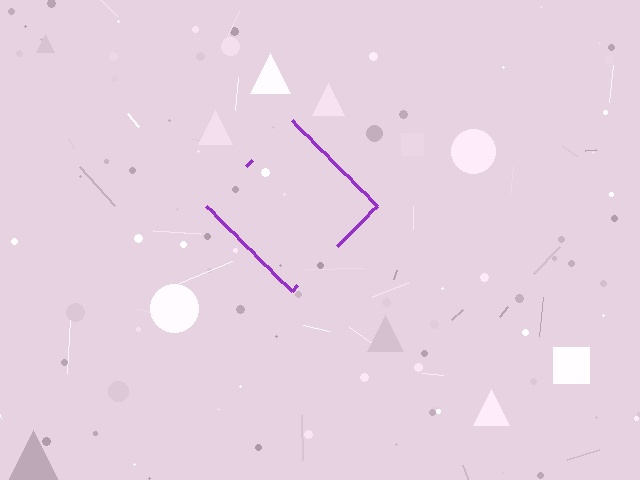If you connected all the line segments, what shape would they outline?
They would outline a diamond.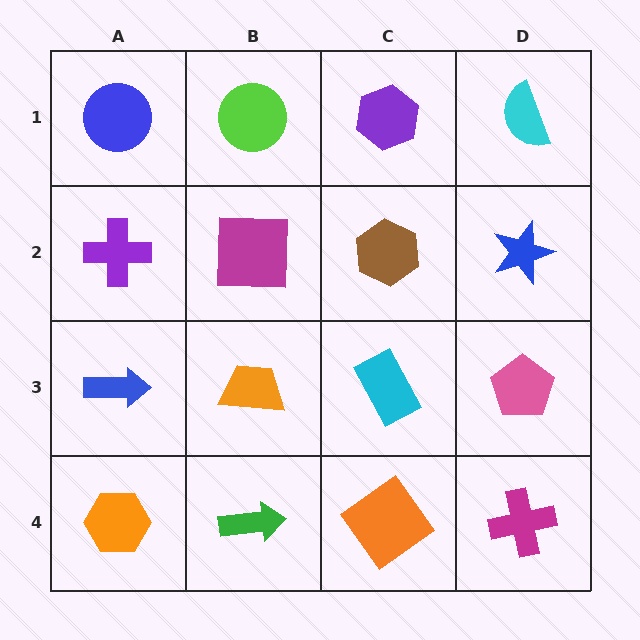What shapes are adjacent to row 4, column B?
An orange trapezoid (row 3, column B), an orange hexagon (row 4, column A), an orange diamond (row 4, column C).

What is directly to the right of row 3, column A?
An orange trapezoid.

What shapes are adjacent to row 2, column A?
A blue circle (row 1, column A), a blue arrow (row 3, column A), a magenta square (row 2, column B).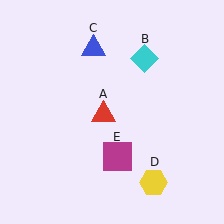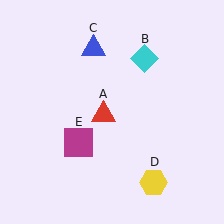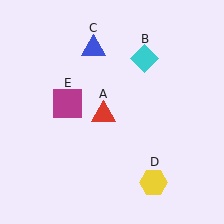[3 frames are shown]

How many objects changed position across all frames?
1 object changed position: magenta square (object E).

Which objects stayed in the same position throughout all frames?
Red triangle (object A) and cyan diamond (object B) and blue triangle (object C) and yellow hexagon (object D) remained stationary.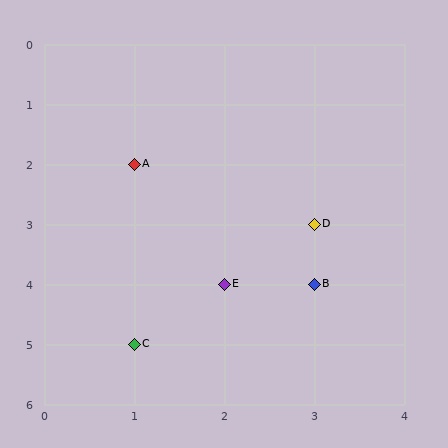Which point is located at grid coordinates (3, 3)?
Point D is at (3, 3).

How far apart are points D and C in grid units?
Points D and C are 2 columns and 2 rows apart (about 2.8 grid units diagonally).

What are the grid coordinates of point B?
Point B is at grid coordinates (3, 4).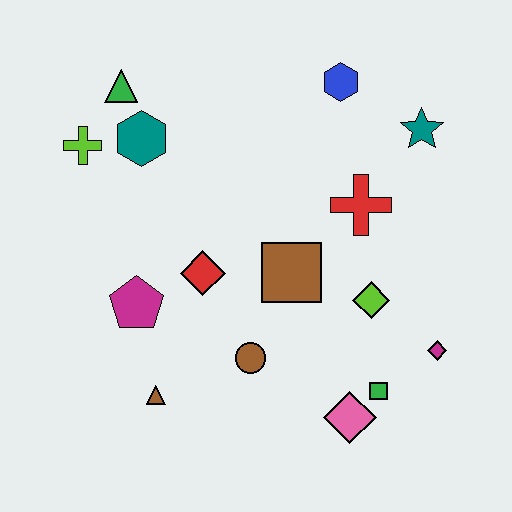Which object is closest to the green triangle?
The teal hexagon is closest to the green triangle.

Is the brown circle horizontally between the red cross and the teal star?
No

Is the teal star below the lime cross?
No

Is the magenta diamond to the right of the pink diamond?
Yes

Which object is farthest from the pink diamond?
The green triangle is farthest from the pink diamond.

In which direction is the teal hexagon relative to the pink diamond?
The teal hexagon is above the pink diamond.